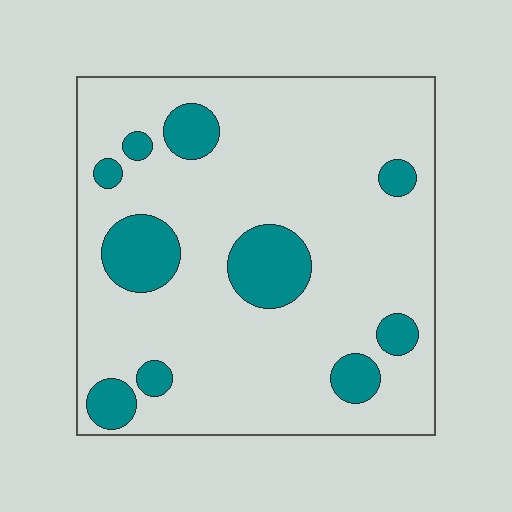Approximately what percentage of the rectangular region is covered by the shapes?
Approximately 15%.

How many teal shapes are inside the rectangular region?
10.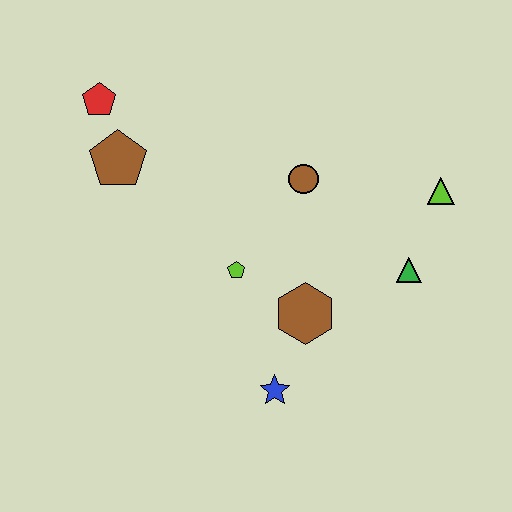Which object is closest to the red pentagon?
The brown pentagon is closest to the red pentagon.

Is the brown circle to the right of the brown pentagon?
Yes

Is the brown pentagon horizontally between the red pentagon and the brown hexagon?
Yes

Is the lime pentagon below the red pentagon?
Yes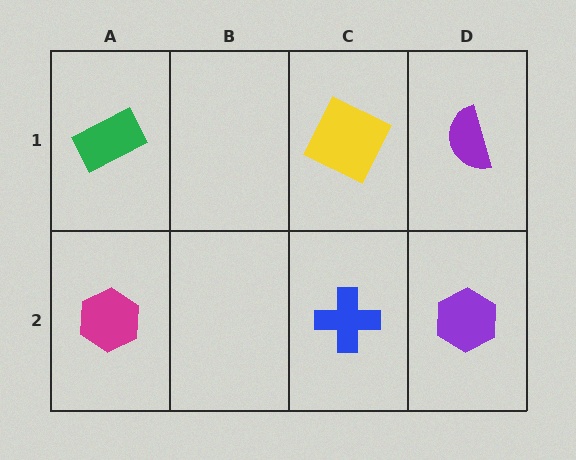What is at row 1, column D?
A purple semicircle.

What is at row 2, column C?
A blue cross.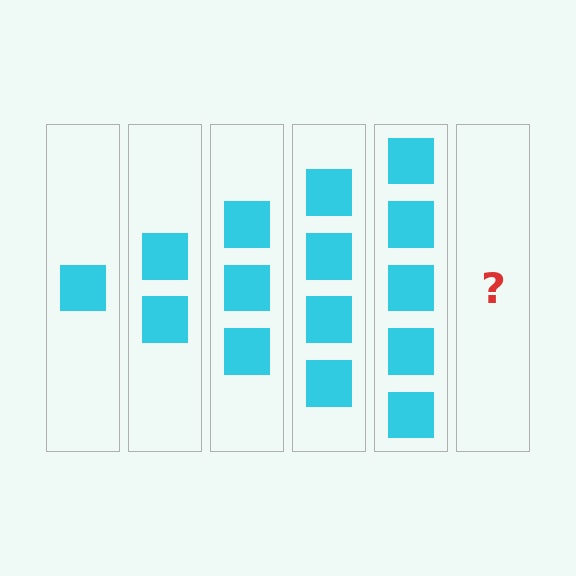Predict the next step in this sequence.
The next step is 6 squares.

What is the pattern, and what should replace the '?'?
The pattern is that each step adds one more square. The '?' should be 6 squares.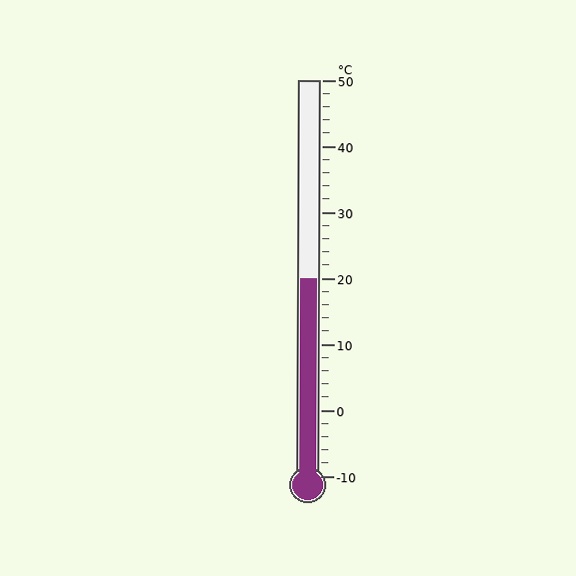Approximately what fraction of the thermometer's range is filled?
The thermometer is filled to approximately 50% of its range.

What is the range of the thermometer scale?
The thermometer scale ranges from -10°C to 50°C.